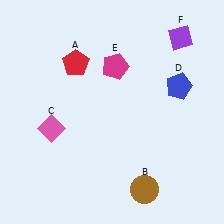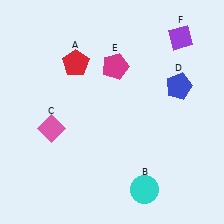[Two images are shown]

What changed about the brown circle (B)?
In Image 1, B is brown. In Image 2, it changed to cyan.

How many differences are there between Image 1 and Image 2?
There is 1 difference between the two images.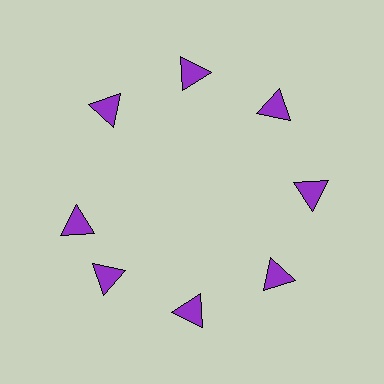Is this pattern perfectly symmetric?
No. The 8 purple triangles are arranged in a ring, but one element near the 9 o'clock position is rotated out of alignment along the ring, breaking the 8-fold rotational symmetry.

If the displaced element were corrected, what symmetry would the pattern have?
It would have 8-fold rotational symmetry — the pattern would map onto itself every 45 degrees.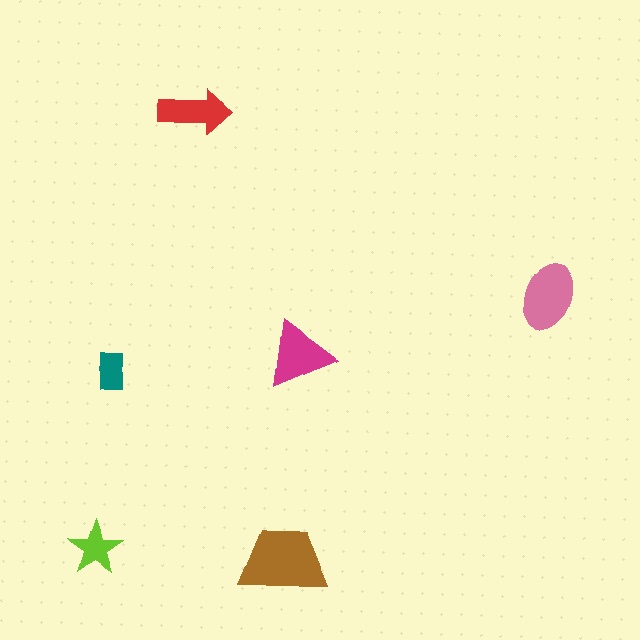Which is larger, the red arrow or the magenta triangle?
The magenta triangle.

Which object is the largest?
The brown trapezoid.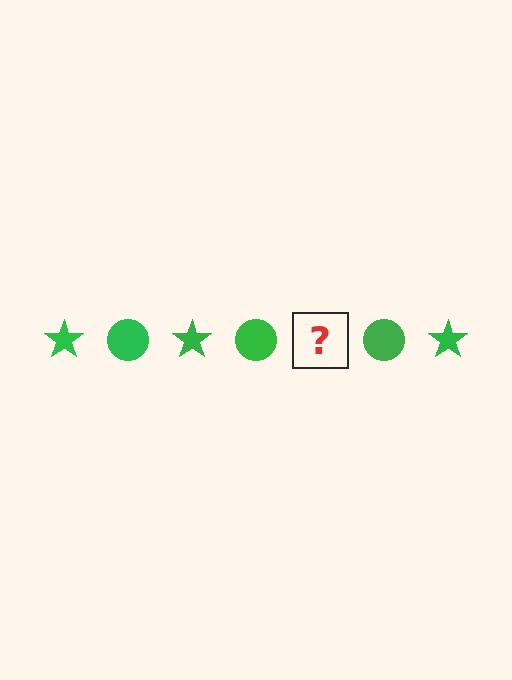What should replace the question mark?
The question mark should be replaced with a green star.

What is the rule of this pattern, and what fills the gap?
The rule is that the pattern cycles through star, circle shapes in green. The gap should be filled with a green star.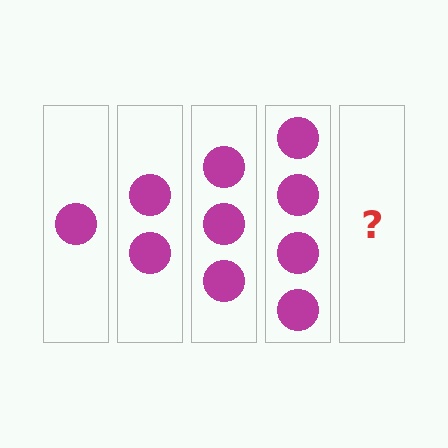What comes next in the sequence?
The next element should be 5 circles.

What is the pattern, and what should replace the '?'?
The pattern is that each step adds one more circle. The '?' should be 5 circles.